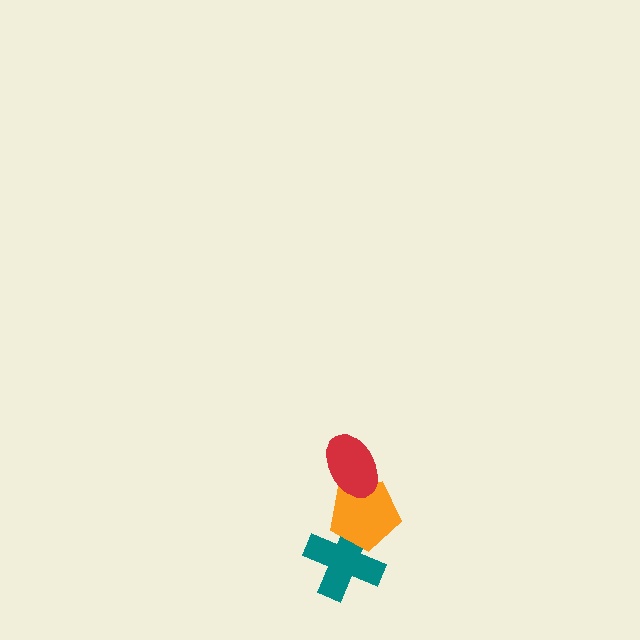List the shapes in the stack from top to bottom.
From top to bottom: the red ellipse, the orange pentagon, the teal cross.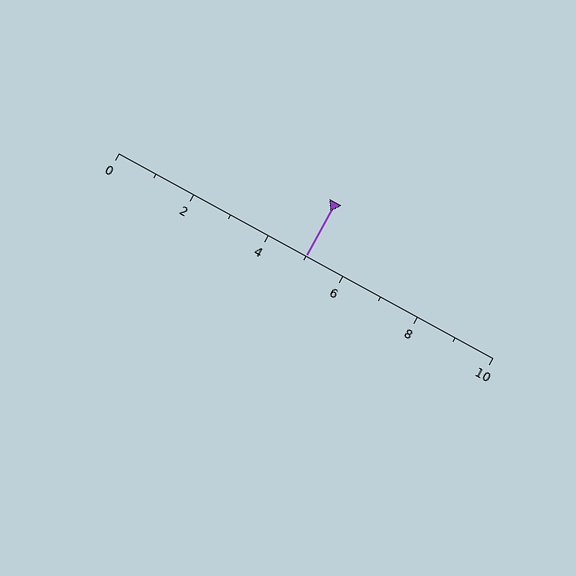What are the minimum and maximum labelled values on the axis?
The axis runs from 0 to 10.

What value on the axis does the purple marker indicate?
The marker indicates approximately 5.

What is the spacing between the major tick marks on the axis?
The major ticks are spaced 2 apart.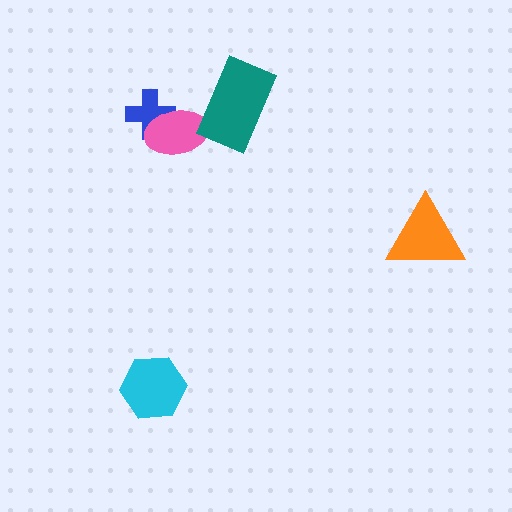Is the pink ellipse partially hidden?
Yes, it is partially covered by another shape.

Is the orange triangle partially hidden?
No, no other shape covers it.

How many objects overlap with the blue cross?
1 object overlaps with the blue cross.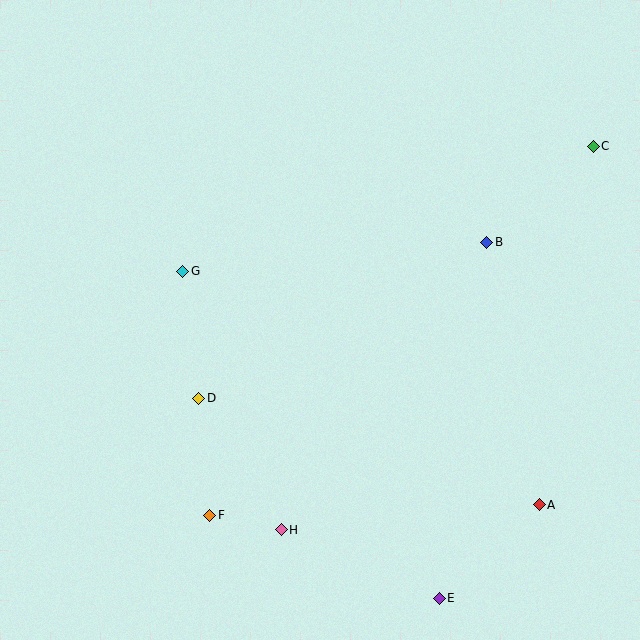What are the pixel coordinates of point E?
Point E is at (439, 598).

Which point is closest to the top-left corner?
Point G is closest to the top-left corner.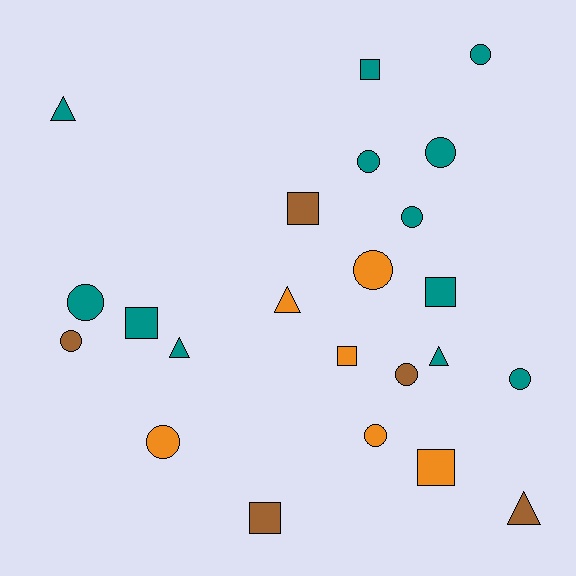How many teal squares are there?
There are 3 teal squares.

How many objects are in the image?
There are 23 objects.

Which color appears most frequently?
Teal, with 12 objects.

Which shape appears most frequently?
Circle, with 11 objects.